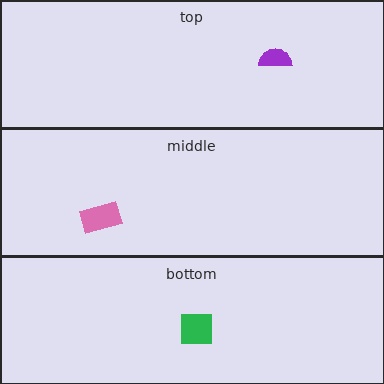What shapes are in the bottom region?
The green square.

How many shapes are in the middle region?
1.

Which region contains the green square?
The bottom region.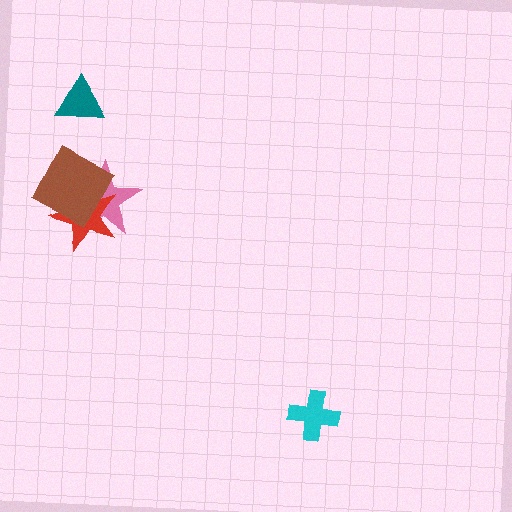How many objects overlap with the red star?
2 objects overlap with the red star.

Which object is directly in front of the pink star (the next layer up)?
The red star is directly in front of the pink star.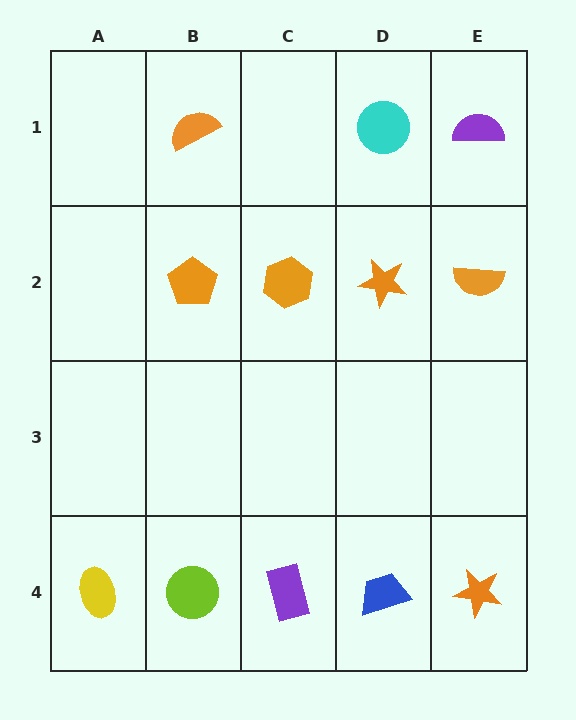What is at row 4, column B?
A lime circle.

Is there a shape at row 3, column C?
No, that cell is empty.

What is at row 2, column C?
An orange hexagon.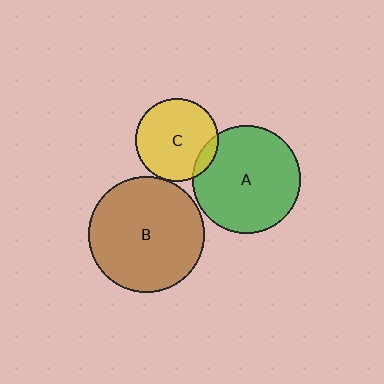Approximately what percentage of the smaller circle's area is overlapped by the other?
Approximately 10%.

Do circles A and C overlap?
Yes.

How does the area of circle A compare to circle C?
Approximately 1.7 times.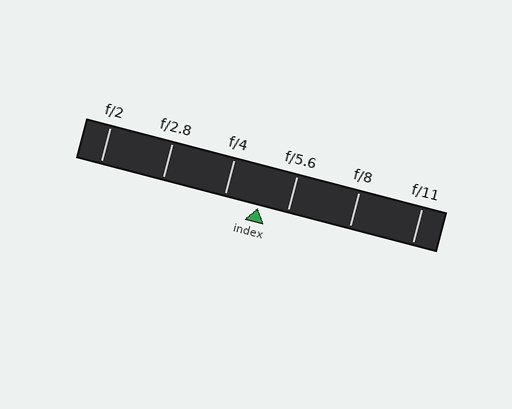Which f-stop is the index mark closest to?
The index mark is closest to f/5.6.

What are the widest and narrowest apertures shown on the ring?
The widest aperture shown is f/2 and the narrowest is f/11.